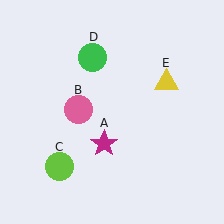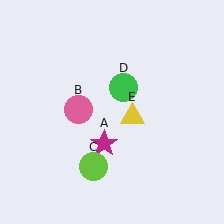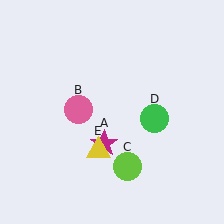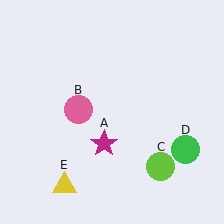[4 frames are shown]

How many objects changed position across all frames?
3 objects changed position: lime circle (object C), green circle (object D), yellow triangle (object E).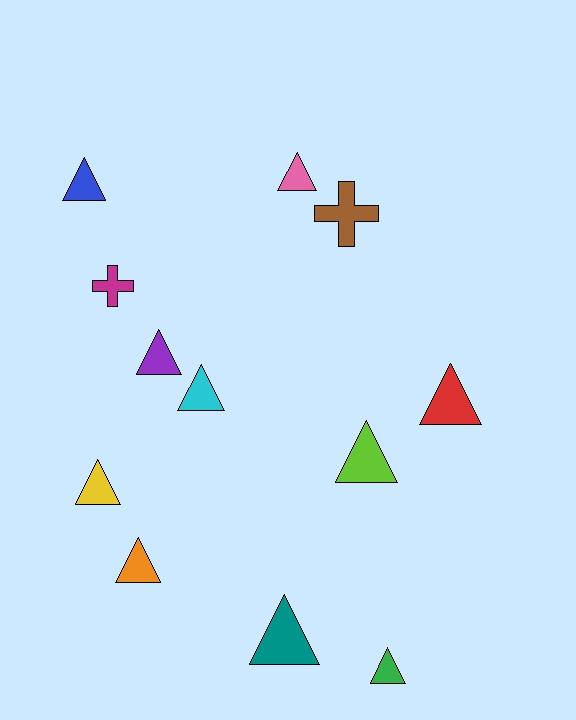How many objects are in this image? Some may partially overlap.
There are 12 objects.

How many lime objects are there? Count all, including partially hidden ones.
There is 1 lime object.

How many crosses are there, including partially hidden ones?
There are 2 crosses.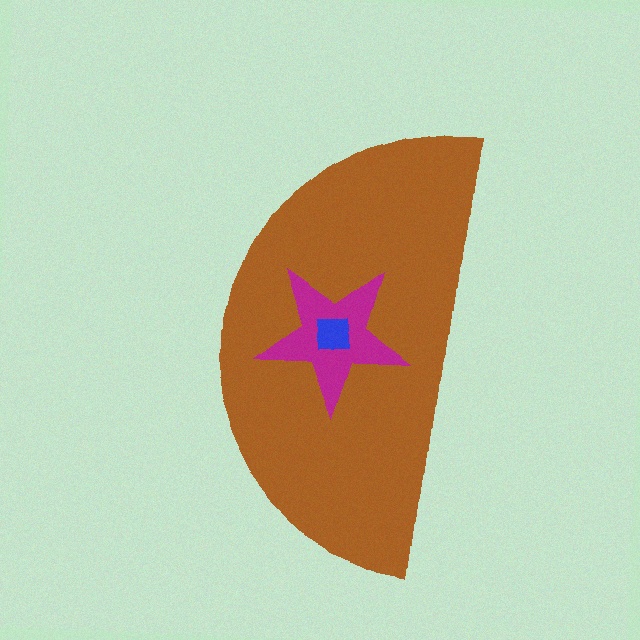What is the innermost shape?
The blue square.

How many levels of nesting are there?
3.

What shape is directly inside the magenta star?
The blue square.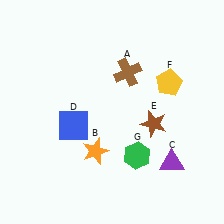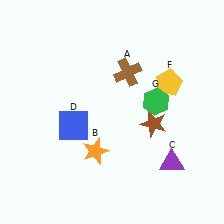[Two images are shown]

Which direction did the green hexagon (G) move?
The green hexagon (G) moved up.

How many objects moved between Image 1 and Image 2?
1 object moved between the two images.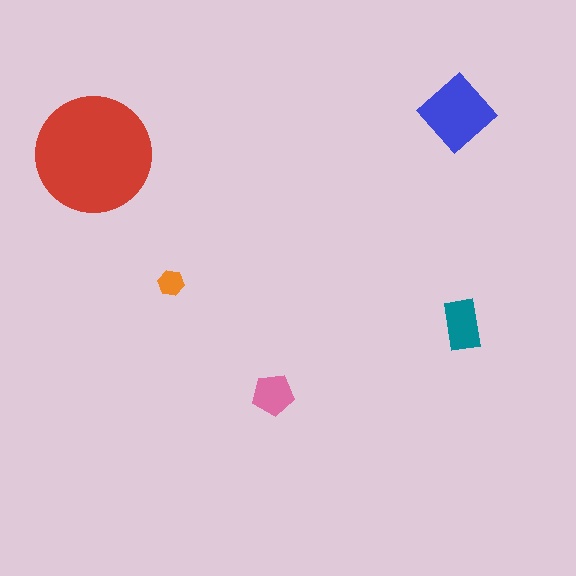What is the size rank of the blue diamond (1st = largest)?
2nd.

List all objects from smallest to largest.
The orange hexagon, the pink pentagon, the teal rectangle, the blue diamond, the red circle.